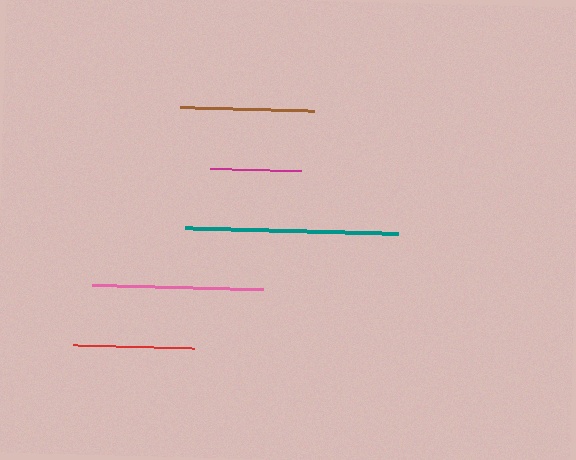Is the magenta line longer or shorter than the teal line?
The teal line is longer than the magenta line.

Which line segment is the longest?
The teal line is the longest at approximately 213 pixels.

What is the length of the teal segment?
The teal segment is approximately 213 pixels long.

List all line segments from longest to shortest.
From longest to shortest: teal, pink, brown, red, magenta.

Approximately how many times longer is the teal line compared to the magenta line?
The teal line is approximately 2.4 times the length of the magenta line.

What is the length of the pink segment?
The pink segment is approximately 171 pixels long.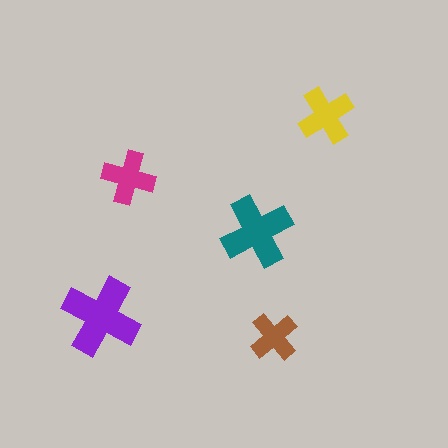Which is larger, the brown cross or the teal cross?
The teal one.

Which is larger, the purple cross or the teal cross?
The purple one.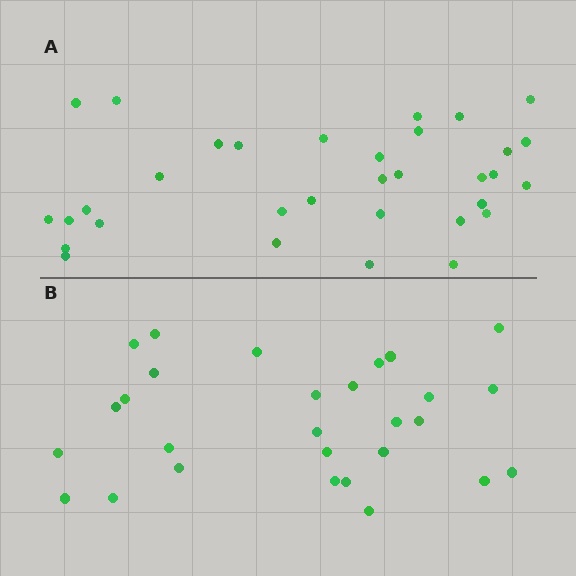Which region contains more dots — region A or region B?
Region A (the top region) has more dots.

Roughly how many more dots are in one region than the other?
Region A has about 5 more dots than region B.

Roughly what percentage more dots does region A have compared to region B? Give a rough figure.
About 20% more.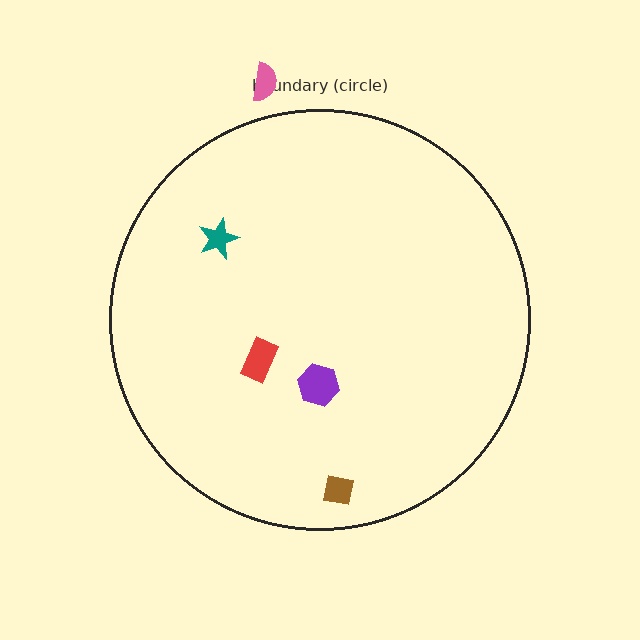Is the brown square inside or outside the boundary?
Inside.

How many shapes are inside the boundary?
4 inside, 1 outside.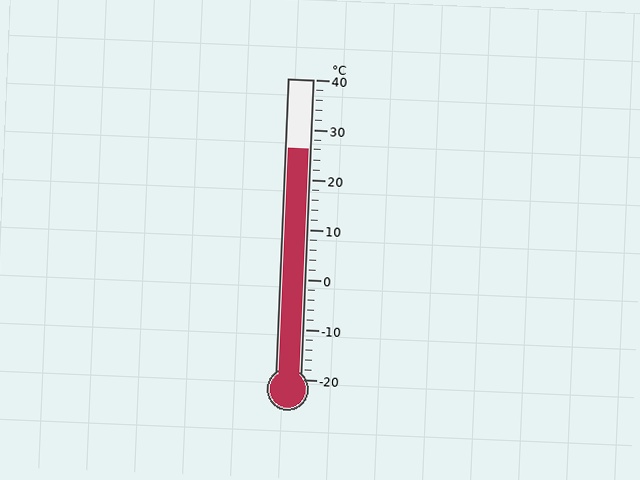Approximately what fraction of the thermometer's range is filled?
The thermometer is filled to approximately 75% of its range.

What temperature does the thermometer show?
The thermometer shows approximately 26°C.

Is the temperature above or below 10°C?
The temperature is above 10°C.